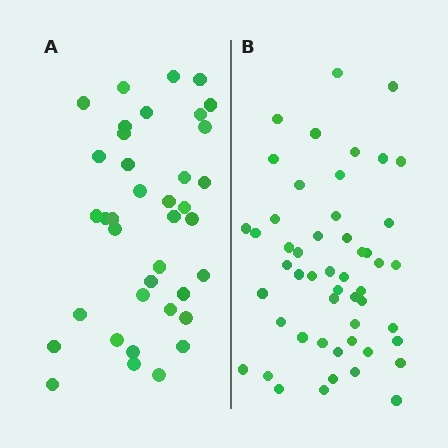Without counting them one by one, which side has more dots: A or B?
Region B (the right region) has more dots.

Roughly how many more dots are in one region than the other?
Region B has approximately 15 more dots than region A.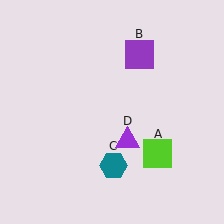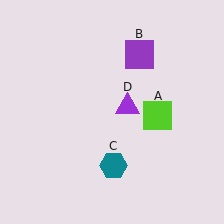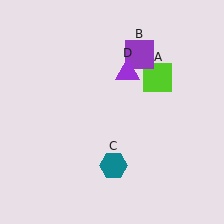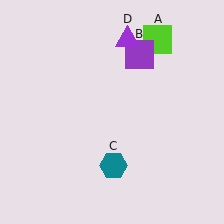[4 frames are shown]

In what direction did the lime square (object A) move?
The lime square (object A) moved up.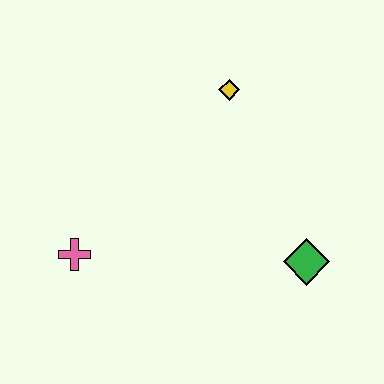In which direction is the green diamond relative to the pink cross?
The green diamond is to the right of the pink cross.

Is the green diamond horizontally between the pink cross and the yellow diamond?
No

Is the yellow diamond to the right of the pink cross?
Yes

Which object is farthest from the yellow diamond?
The pink cross is farthest from the yellow diamond.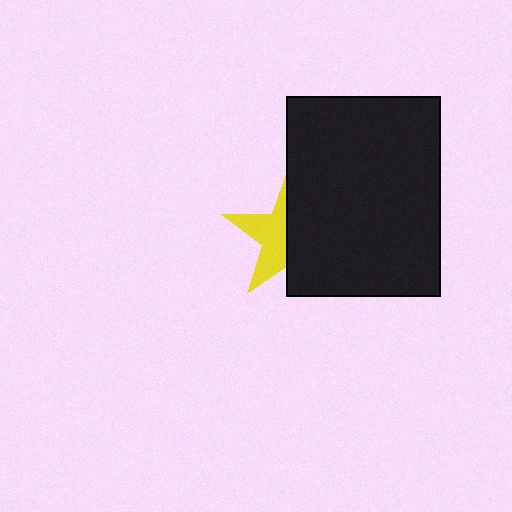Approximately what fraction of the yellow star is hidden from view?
Roughly 56% of the yellow star is hidden behind the black rectangle.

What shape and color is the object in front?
The object in front is a black rectangle.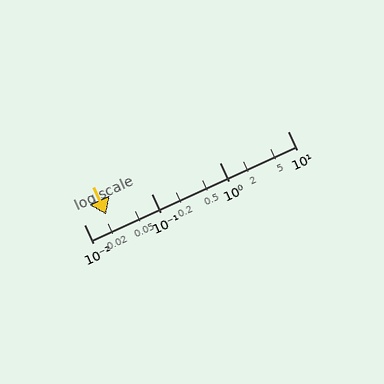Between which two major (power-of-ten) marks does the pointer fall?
The pointer is between 0.01 and 0.1.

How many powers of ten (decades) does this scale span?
The scale spans 3 decades, from 0.01 to 10.